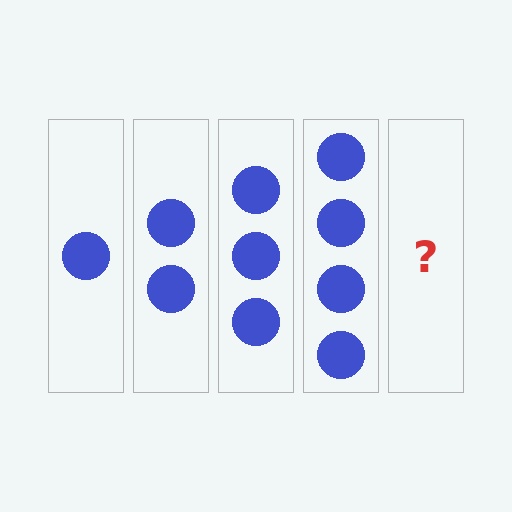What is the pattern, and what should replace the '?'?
The pattern is that each step adds one more circle. The '?' should be 5 circles.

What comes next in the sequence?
The next element should be 5 circles.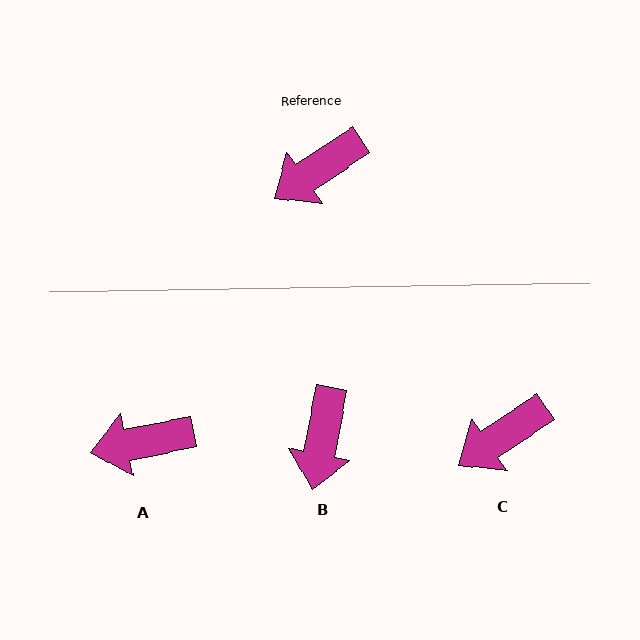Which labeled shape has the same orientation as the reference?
C.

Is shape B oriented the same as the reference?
No, it is off by about 45 degrees.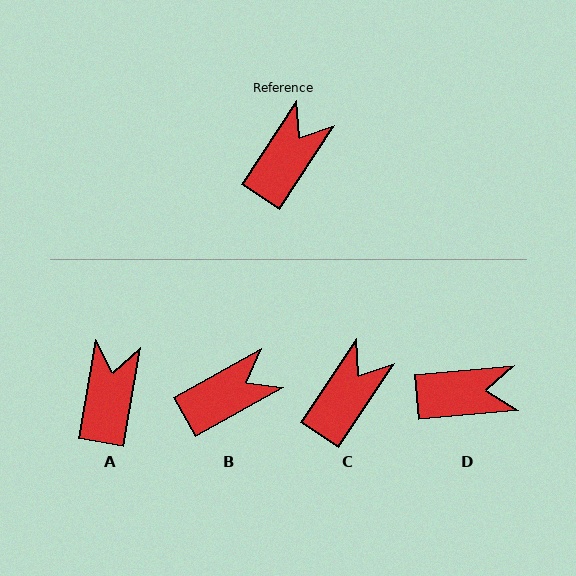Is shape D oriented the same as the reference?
No, it is off by about 51 degrees.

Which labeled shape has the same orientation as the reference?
C.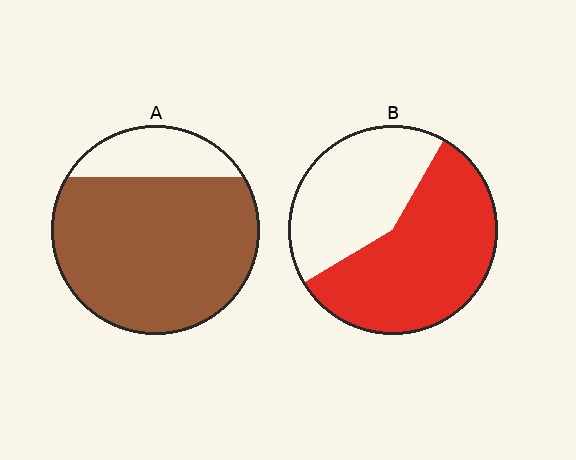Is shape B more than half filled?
Yes.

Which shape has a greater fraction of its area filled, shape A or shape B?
Shape A.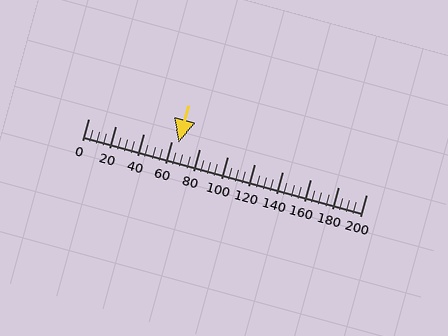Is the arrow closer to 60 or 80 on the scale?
The arrow is closer to 60.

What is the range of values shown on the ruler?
The ruler shows values from 0 to 200.